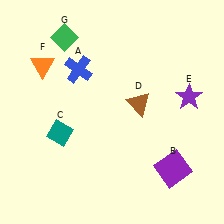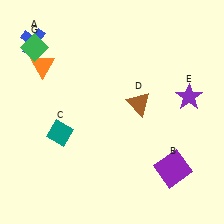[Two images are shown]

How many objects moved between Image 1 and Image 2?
2 objects moved between the two images.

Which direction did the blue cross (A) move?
The blue cross (A) moved left.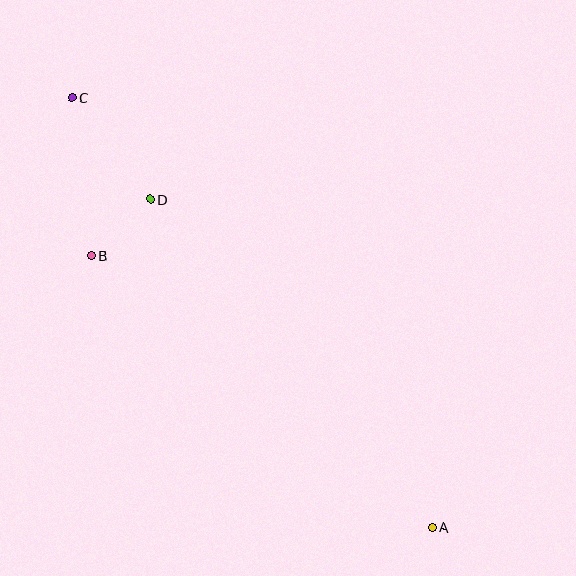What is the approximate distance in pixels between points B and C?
The distance between B and C is approximately 159 pixels.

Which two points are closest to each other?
Points B and D are closest to each other.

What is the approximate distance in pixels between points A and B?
The distance between A and B is approximately 435 pixels.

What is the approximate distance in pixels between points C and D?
The distance between C and D is approximately 128 pixels.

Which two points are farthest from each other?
Points A and C are farthest from each other.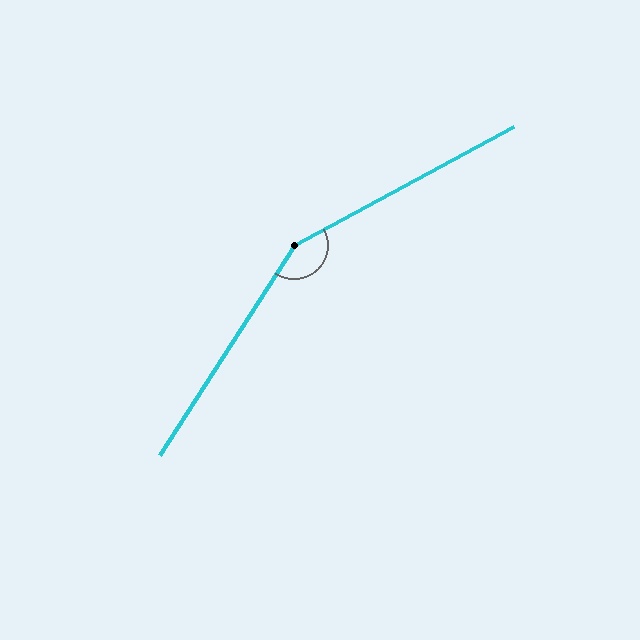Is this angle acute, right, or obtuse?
It is obtuse.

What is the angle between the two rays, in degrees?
Approximately 151 degrees.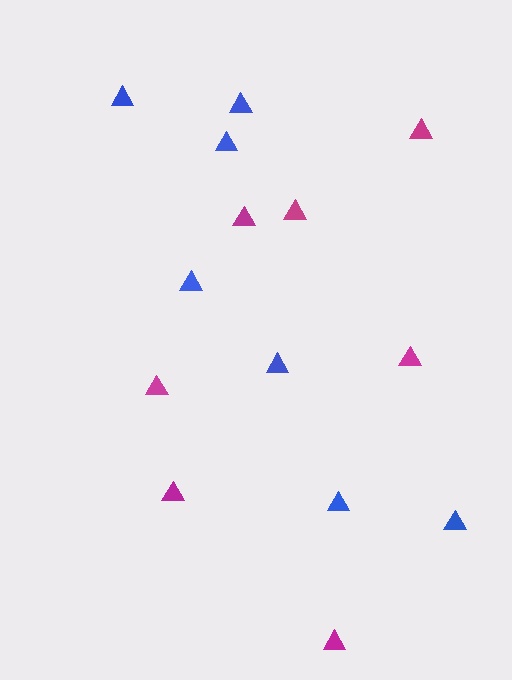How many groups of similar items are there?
There are 2 groups: one group of blue triangles (7) and one group of magenta triangles (7).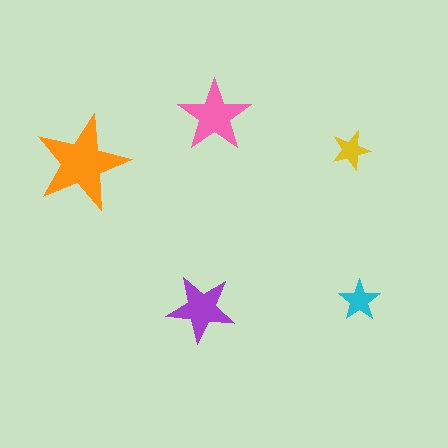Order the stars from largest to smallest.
the orange one, the pink one, the purple one, the cyan one, the yellow one.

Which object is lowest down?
The purple star is bottommost.